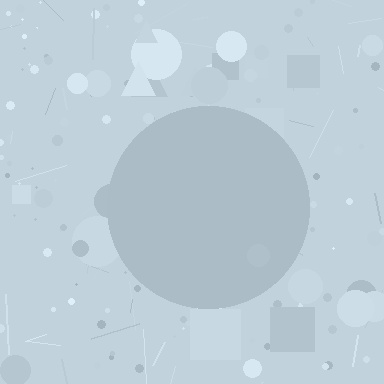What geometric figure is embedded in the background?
A circle is embedded in the background.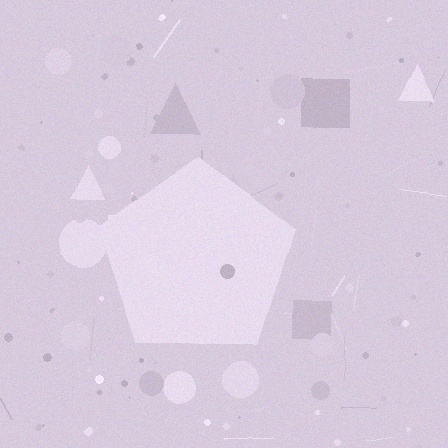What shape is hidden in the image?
A pentagon is hidden in the image.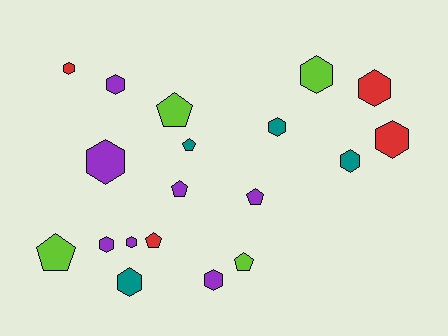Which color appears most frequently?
Purple, with 7 objects.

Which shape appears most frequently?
Hexagon, with 12 objects.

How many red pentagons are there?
There is 1 red pentagon.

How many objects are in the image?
There are 19 objects.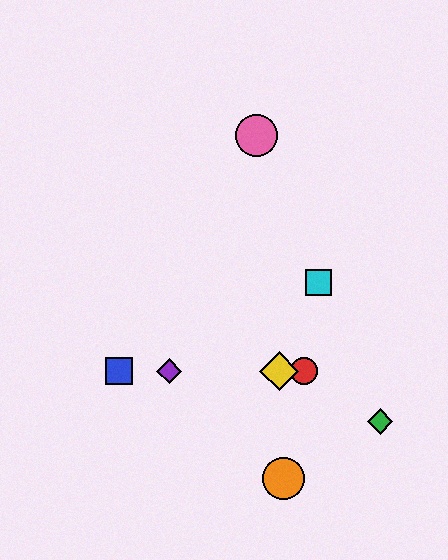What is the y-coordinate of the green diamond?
The green diamond is at y≈422.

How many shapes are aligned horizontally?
4 shapes (the red circle, the blue square, the yellow diamond, the purple diamond) are aligned horizontally.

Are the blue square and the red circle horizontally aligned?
Yes, both are at y≈371.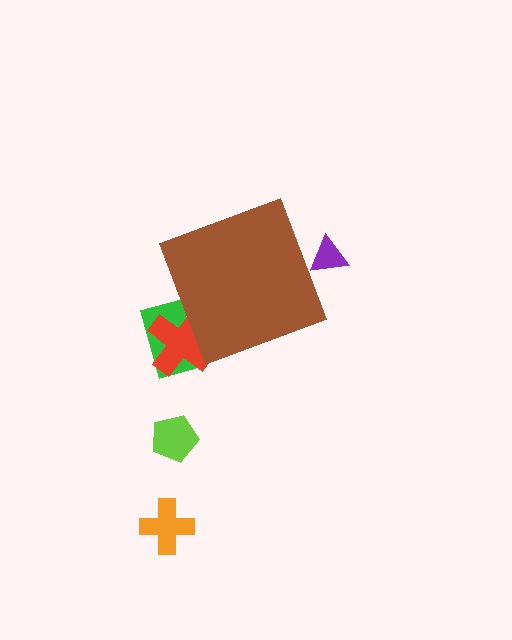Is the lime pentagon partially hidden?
No, the lime pentagon is fully visible.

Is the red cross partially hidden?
Yes, the red cross is partially hidden behind the brown diamond.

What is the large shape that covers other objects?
A brown diamond.